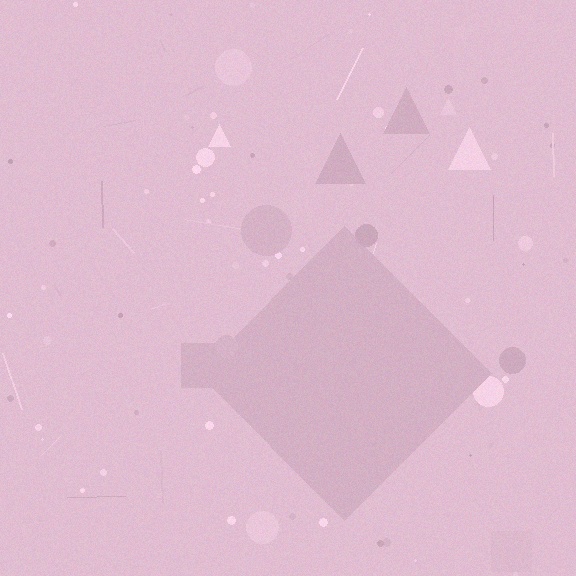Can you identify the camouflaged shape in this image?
The camouflaged shape is a diamond.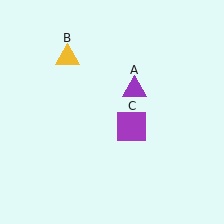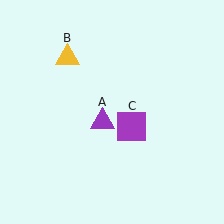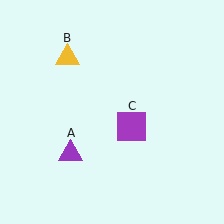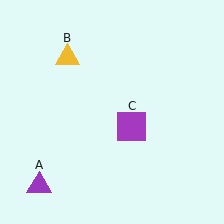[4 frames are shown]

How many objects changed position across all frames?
1 object changed position: purple triangle (object A).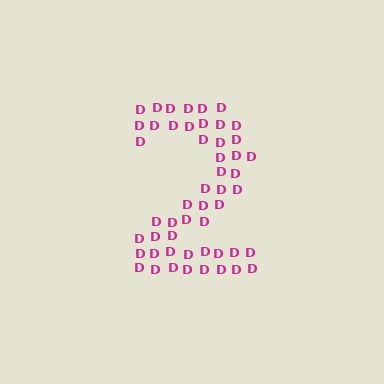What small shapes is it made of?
It is made of small letter D's.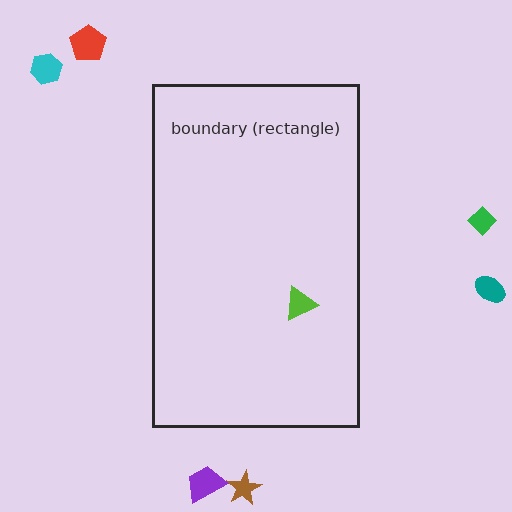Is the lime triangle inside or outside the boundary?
Inside.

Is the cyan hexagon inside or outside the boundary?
Outside.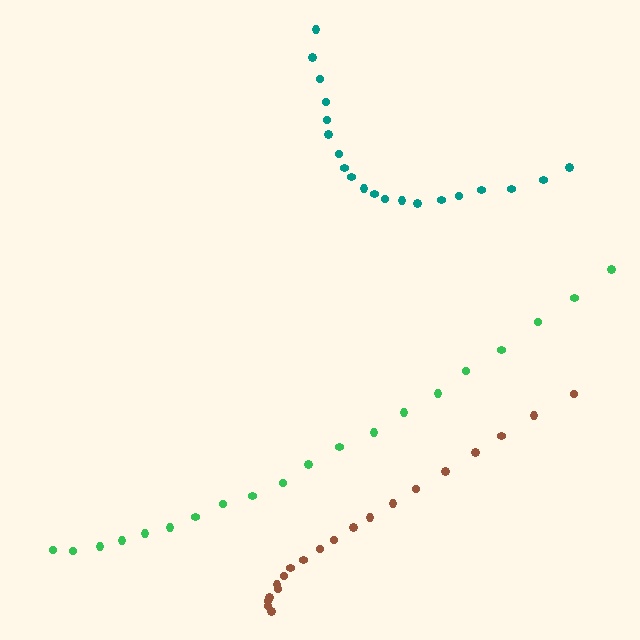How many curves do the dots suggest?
There are 3 distinct paths.